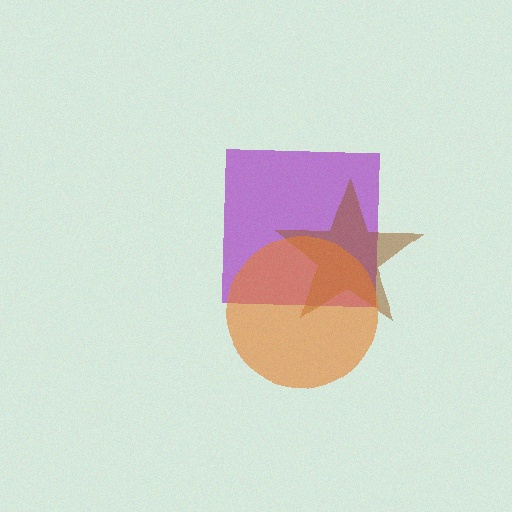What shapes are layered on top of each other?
The layered shapes are: a purple square, a brown star, an orange circle.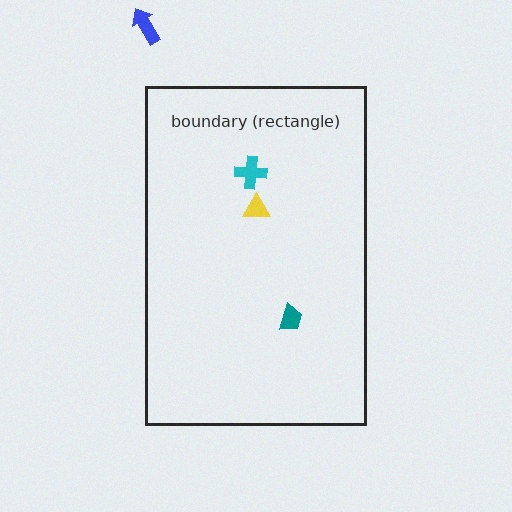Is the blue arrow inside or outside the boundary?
Outside.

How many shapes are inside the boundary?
3 inside, 1 outside.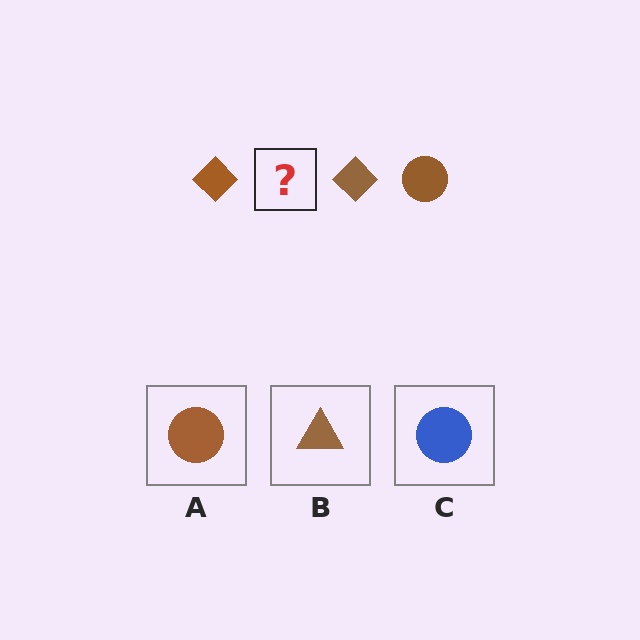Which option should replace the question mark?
Option A.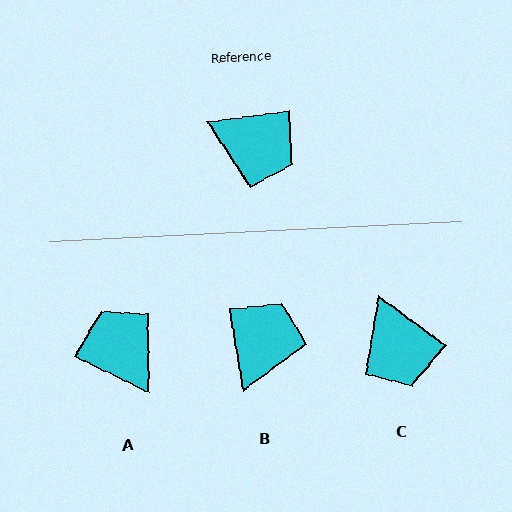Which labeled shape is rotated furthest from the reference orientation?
A, about 147 degrees away.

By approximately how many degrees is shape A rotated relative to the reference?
Approximately 147 degrees counter-clockwise.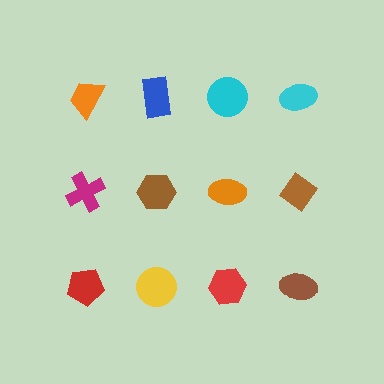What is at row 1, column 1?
An orange trapezoid.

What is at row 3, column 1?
A red pentagon.